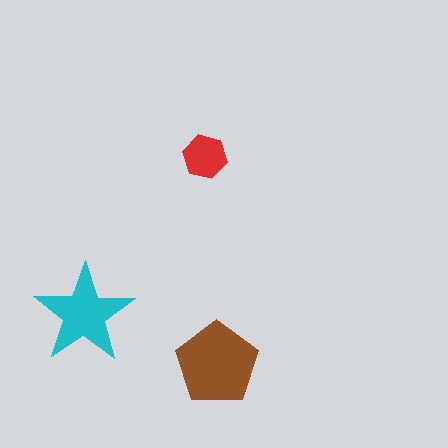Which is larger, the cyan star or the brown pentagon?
The brown pentagon.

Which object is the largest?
The brown pentagon.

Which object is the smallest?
The red hexagon.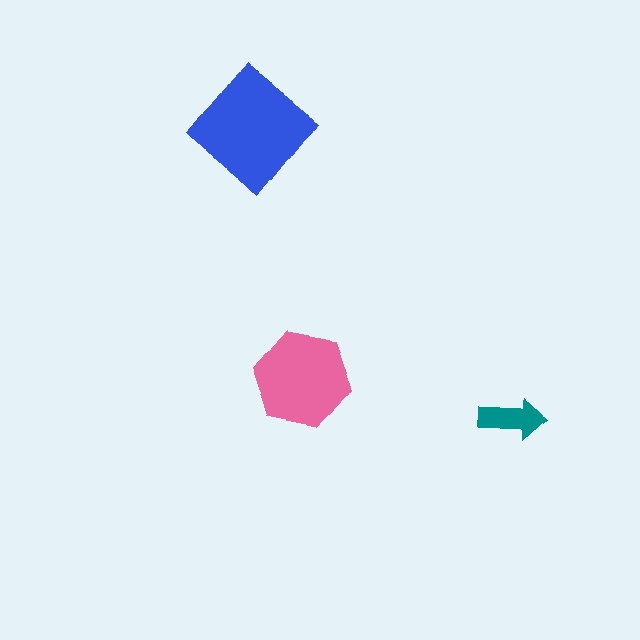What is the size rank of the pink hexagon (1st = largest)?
2nd.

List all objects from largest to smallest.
The blue diamond, the pink hexagon, the teal arrow.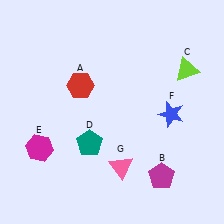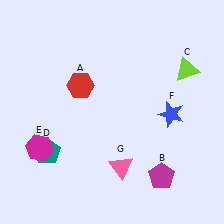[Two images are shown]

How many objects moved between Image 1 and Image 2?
1 object moved between the two images.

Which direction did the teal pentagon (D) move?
The teal pentagon (D) moved left.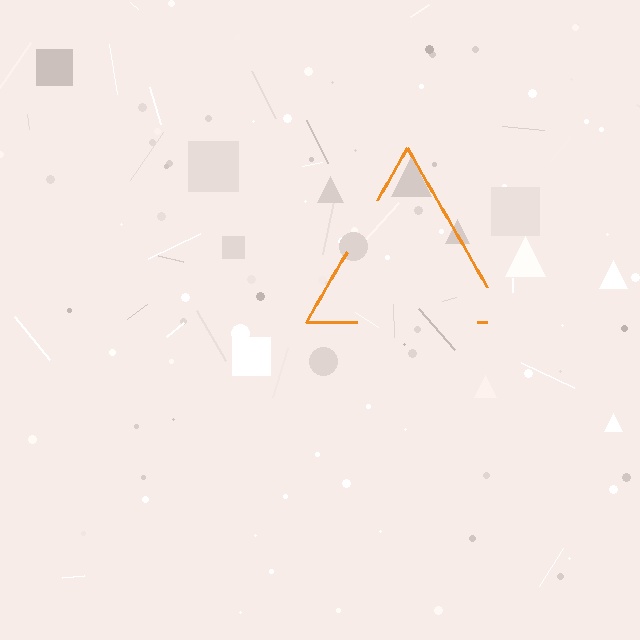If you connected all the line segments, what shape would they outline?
They would outline a triangle.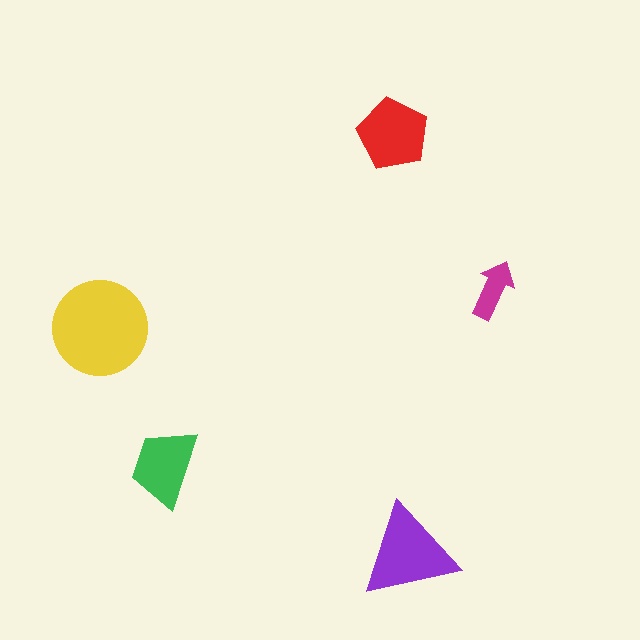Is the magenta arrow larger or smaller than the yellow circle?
Smaller.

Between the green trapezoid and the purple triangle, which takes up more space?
The purple triangle.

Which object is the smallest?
The magenta arrow.